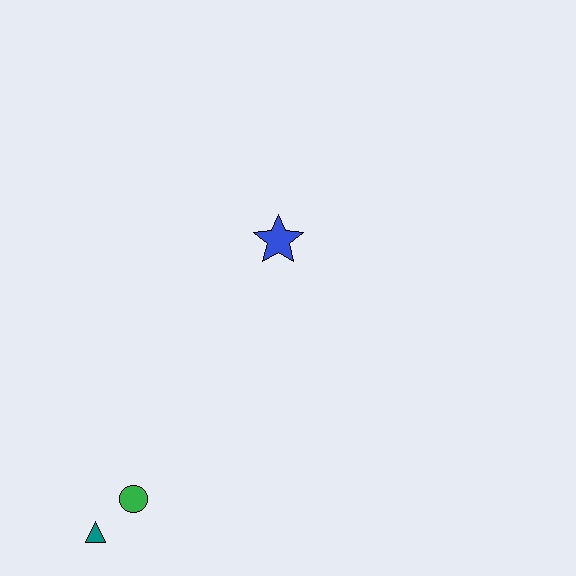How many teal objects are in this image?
There is 1 teal object.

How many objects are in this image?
There are 3 objects.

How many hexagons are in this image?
There are no hexagons.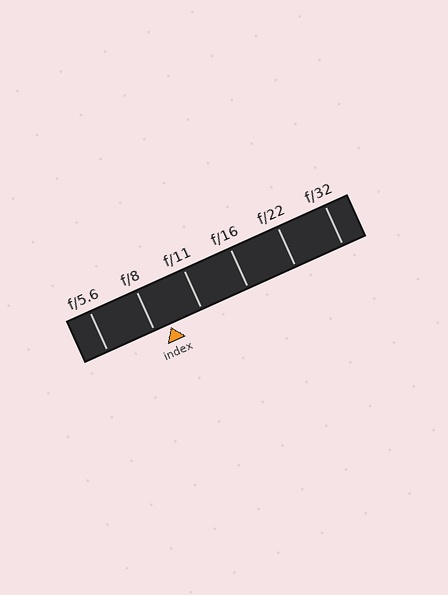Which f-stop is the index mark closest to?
The index mark is closest to f/8.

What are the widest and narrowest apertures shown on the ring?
The widest aperture shown is f/5.6 and the narrowest is f/32.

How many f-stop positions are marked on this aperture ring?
There are 6 f-stop positions marked.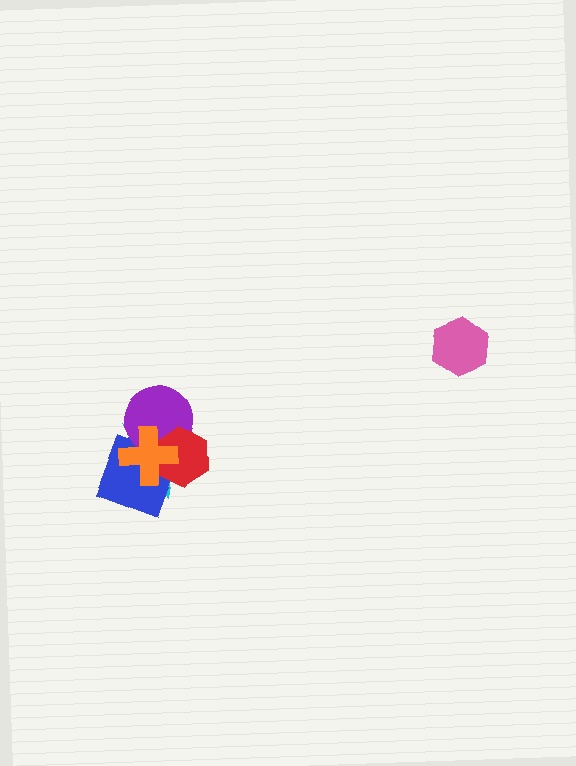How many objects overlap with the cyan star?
4 objects overlap with the cyan star.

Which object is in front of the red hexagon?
The orange cross is in front of the red hexagon.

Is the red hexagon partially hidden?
Yes, it is partially covered by another shape.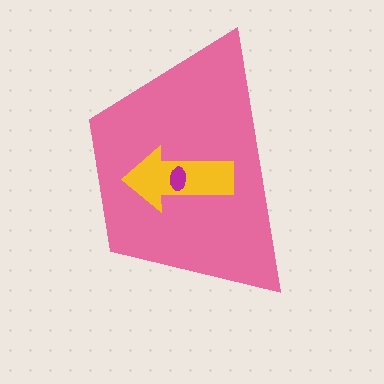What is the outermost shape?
The pink trapezoid.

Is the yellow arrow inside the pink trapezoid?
Yes.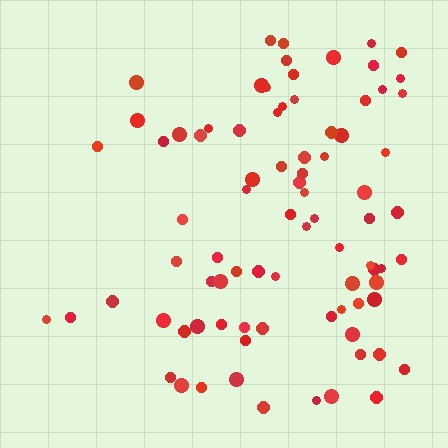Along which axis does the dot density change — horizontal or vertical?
Horizontal.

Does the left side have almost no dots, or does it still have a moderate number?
Still a moderate number, just noticeably fewer than the right.